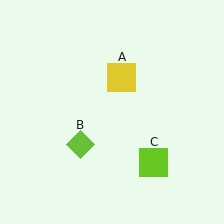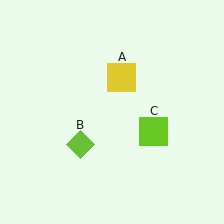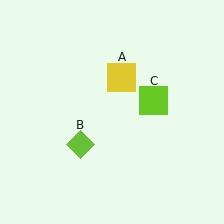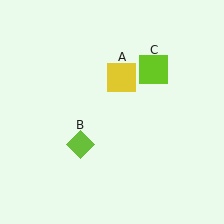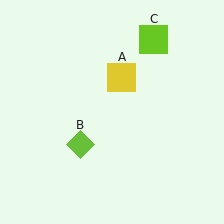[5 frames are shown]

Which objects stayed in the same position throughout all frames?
Yellow square (object A) and lime diamond (object B) remained stationary.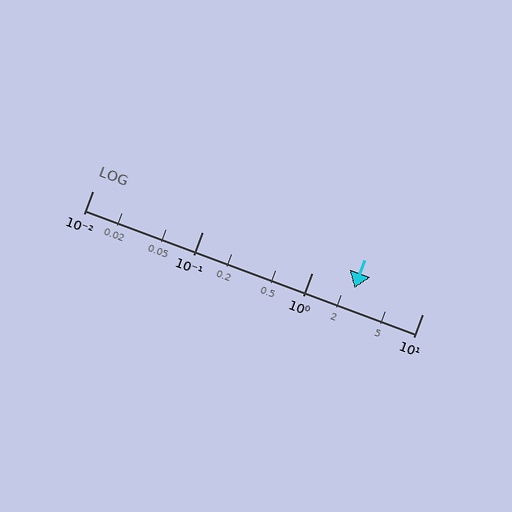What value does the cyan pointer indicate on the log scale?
The pointer indicates approximately 2.4.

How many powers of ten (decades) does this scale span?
The scale spans 3 decades, from 0.01 to 10.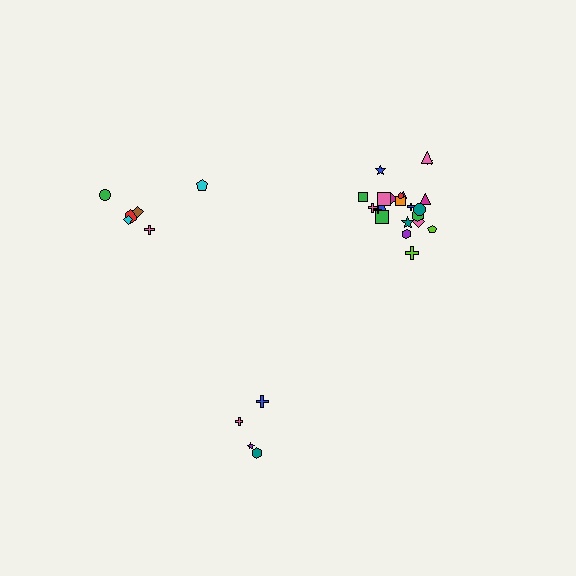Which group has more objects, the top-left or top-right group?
The top-right group.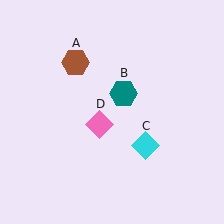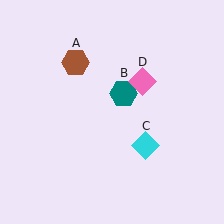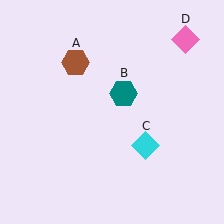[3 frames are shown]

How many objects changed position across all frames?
1 object changed position: pink diamond (object D).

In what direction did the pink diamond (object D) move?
The pink diamond (object D) moved up and to the right.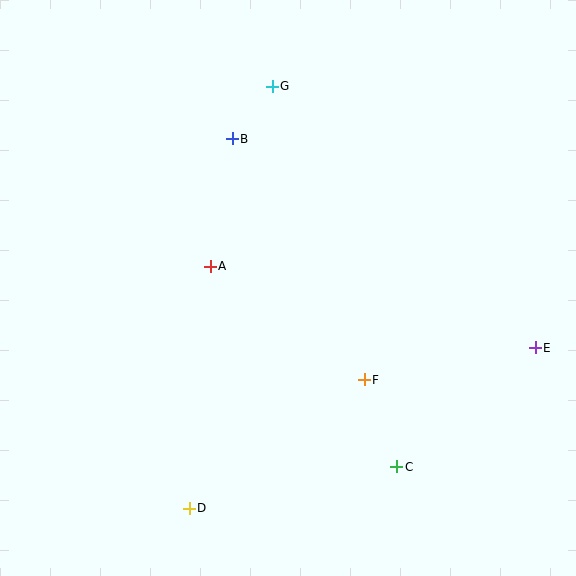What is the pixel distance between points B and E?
The distance between B and E is 368 pixels.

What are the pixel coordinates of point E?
Point E is at (535, 348).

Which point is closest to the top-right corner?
Point G is closest to the top-right corner.